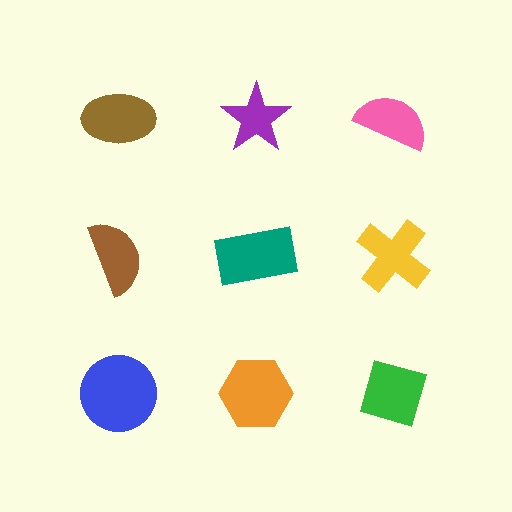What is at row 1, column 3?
A pink semicircle.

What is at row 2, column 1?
A brown semicircle.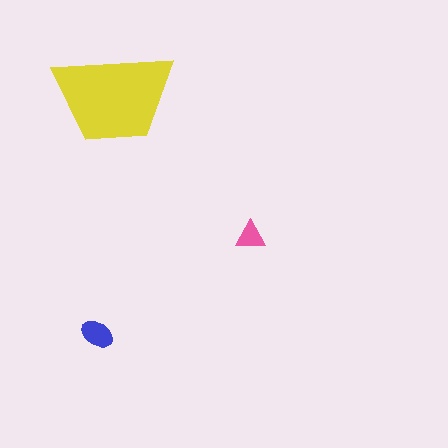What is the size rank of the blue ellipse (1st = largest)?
2nd.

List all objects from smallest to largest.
The pink triangle, the blue ellipse, the yellow trapezoid.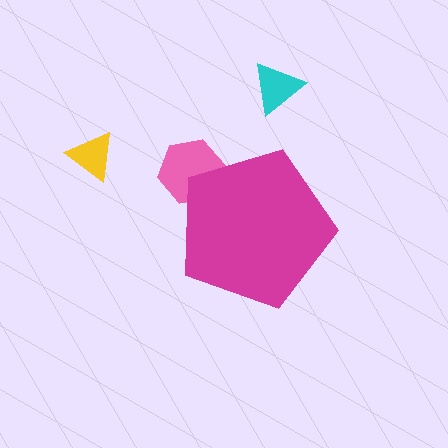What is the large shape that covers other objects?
A magenta pentagon.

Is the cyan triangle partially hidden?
No, the cyan triangle is fully visible.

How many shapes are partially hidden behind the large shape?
1 shape is partially hidden.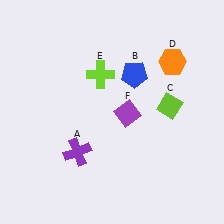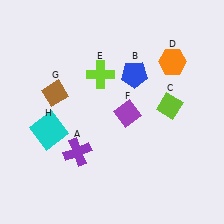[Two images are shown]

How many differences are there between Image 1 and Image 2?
There are 2 differences between the two images.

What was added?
A brown diamond (G), a cyan square (H) were added in Image 2.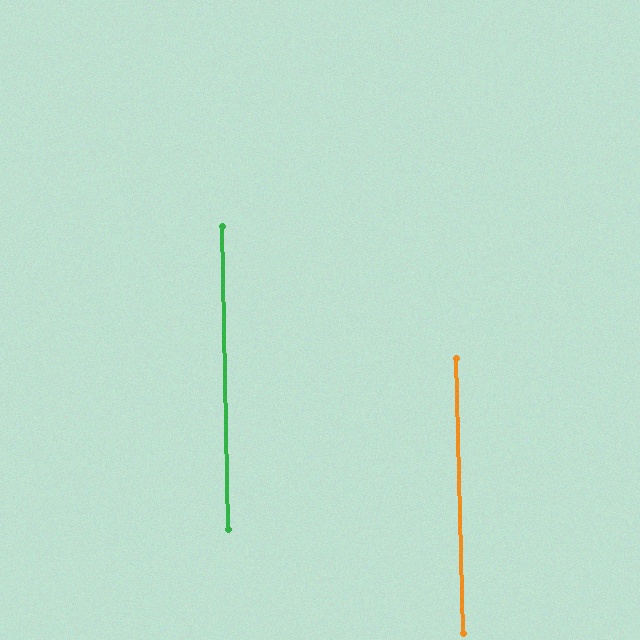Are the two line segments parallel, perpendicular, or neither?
Parallel — their directions differ by only 0.3°.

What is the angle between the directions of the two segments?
Approximately 0 degrees.